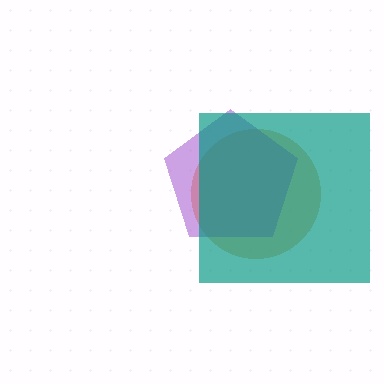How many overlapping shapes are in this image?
There are 3 overlapping shapes in the image.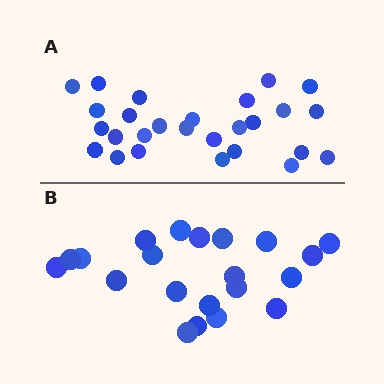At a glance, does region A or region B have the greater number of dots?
Region A (the top region) has more dots.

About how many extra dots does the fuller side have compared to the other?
Region A has about 6 more dots than region B.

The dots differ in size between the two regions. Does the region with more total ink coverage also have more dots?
No. Region B has more total ink coverage because its dots are larger, but region A actually contains more individual dots. Total area can be misleading — the number of items is what matters here.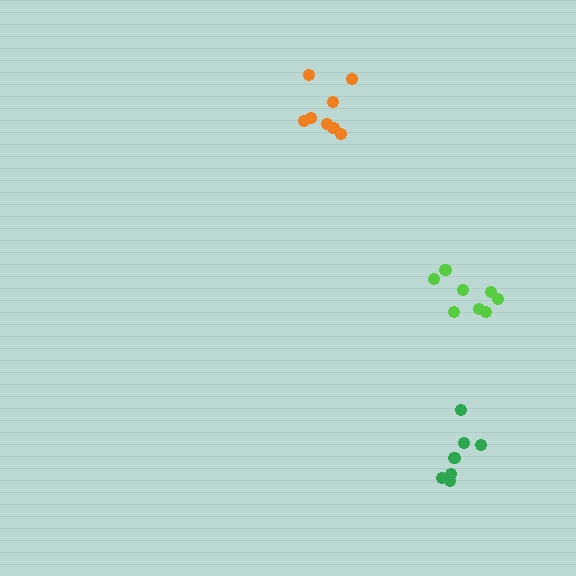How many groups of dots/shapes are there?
There are 3 groups.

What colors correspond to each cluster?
The clusters are colored: lime, green, orange.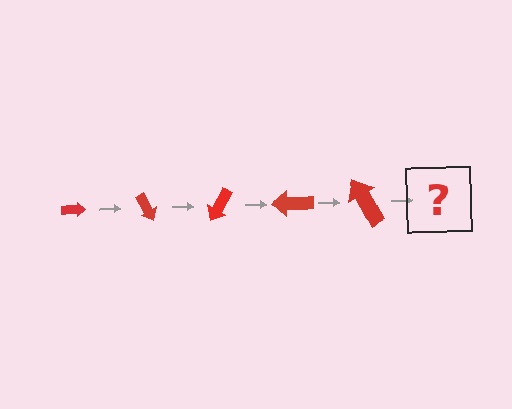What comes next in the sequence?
The next element should be an arrow, larger than the previous one and rotated 300 degrees from the start.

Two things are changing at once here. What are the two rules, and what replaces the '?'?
The two rules are that the arrow grows larger each step and it rotates 60 degrees each step. The '?' should be an arrow, larger than the previous one and rotated 300 degrees from the start.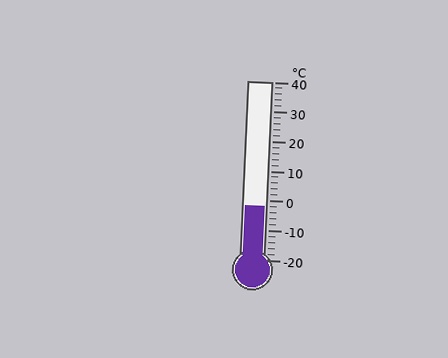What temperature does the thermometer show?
The thermometer shows approximately -2°C.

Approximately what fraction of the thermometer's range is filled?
The thermometer is filled to approximately 30% of its range.